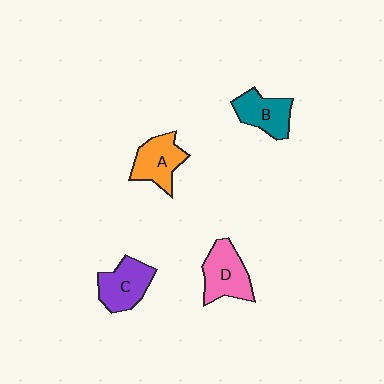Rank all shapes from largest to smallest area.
From largest to smallest: D (pink), C (purple), A (orange), B (teal).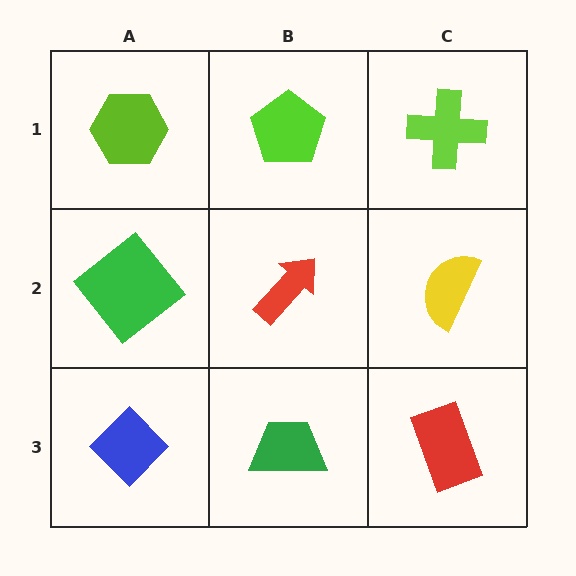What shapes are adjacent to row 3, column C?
A yellow semicircle (row 2, column C), a green trapezoid (row 3, column B).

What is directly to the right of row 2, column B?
A yellow semicircle.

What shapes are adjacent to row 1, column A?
A green diamond (row 2, column A), a lime pentagon (row 1, column B).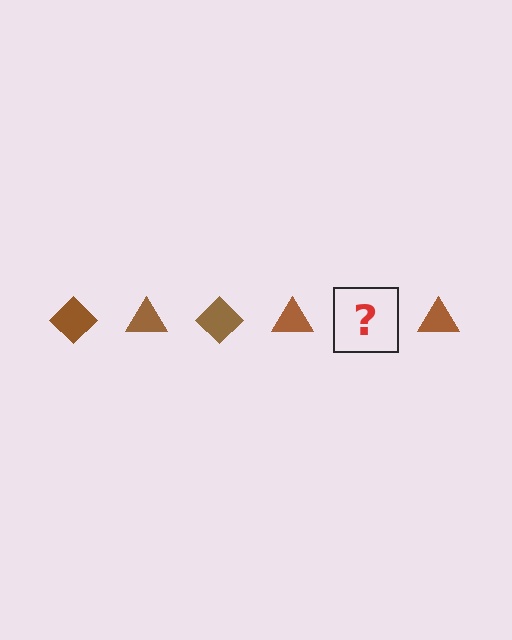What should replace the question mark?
The question mark should be replaced with a brown diamond.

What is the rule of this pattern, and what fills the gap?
The rule is that the pattern cycles through diamond, triangle shapes in brown. The gap should be filled with a brown diamond.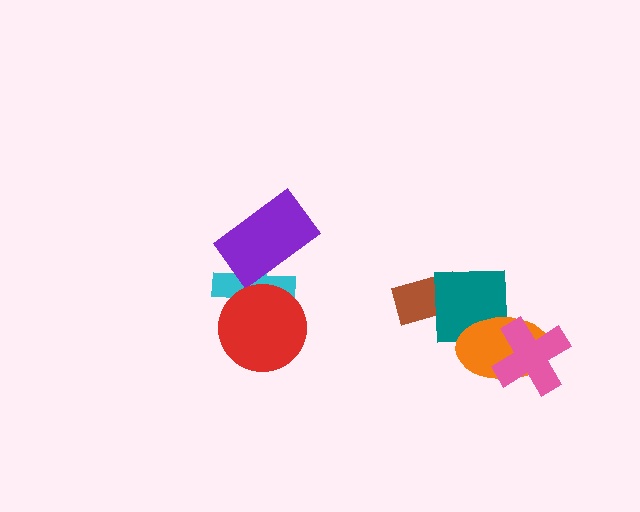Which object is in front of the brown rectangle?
The teal square is in front of the brown rectangle.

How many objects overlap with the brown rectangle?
1 object overlaps with the brown rectangle.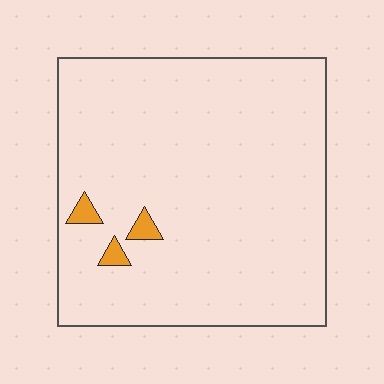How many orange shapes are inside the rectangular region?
3.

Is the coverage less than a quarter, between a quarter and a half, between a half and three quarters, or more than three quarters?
Less than a quarter.